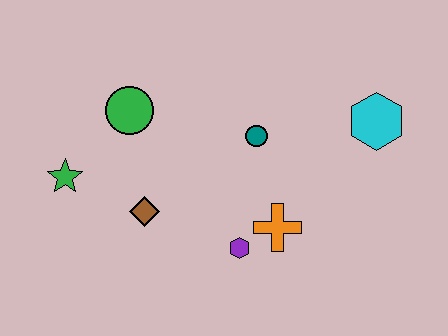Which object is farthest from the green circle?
The cyan hexagon is farthest from the green circle.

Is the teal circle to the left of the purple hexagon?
No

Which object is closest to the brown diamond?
The green star is closest to the brown diamond.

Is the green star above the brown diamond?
Yes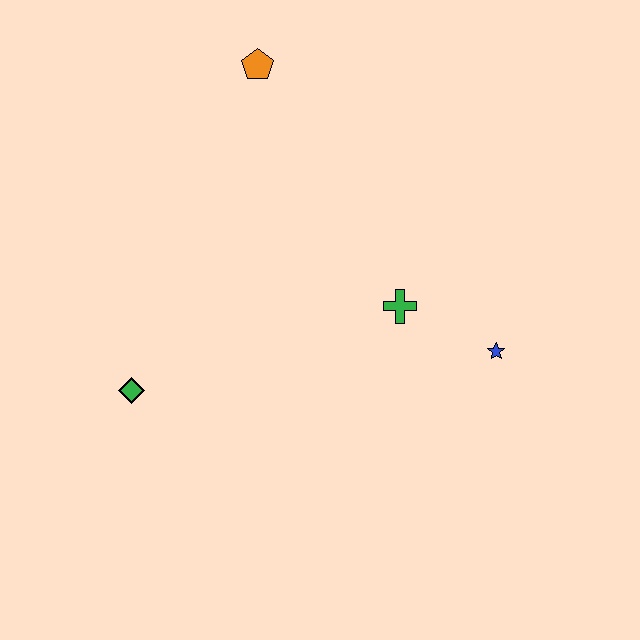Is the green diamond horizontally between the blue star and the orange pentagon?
No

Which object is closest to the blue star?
The green cross is closest to the blue star.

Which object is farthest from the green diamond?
The blue star is farthest from the green diamond.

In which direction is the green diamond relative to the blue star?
The green diamond is to the left of the blue star.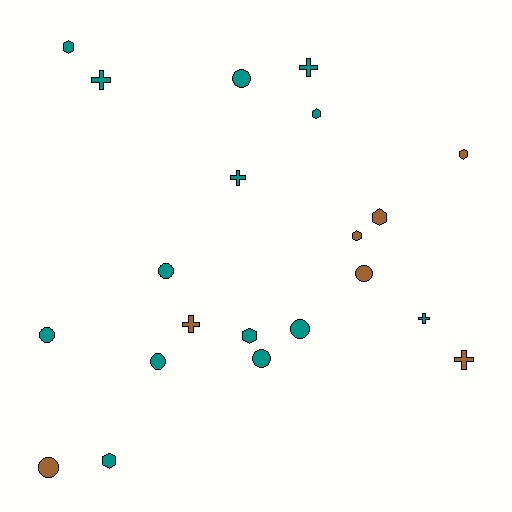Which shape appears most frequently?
Circle, with 8 objects.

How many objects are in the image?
There are 21 objects.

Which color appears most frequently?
Teal, with 14 objects.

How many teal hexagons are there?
There are 4 teal hexagons.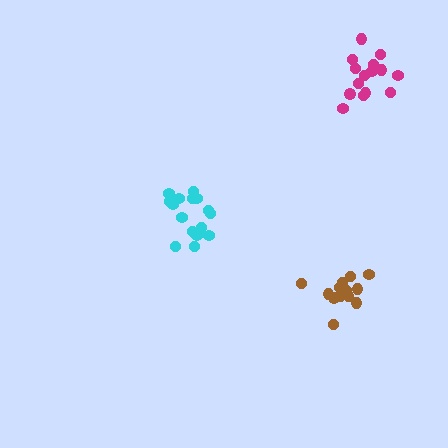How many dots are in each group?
Group 1: 17 dots, Group 2: 15 dots, Group 3: 14 dots (46 total).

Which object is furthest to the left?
The cyan cluster is leftmost.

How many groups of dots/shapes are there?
There are 3 groups.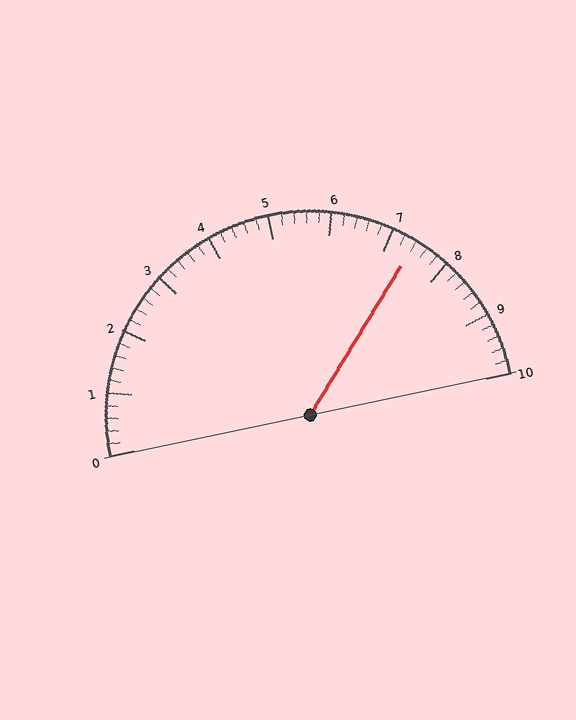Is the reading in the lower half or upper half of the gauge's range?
The reading is in the upper half of the range (0 to 10).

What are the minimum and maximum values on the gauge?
The gauge ranges from 0 to 10.